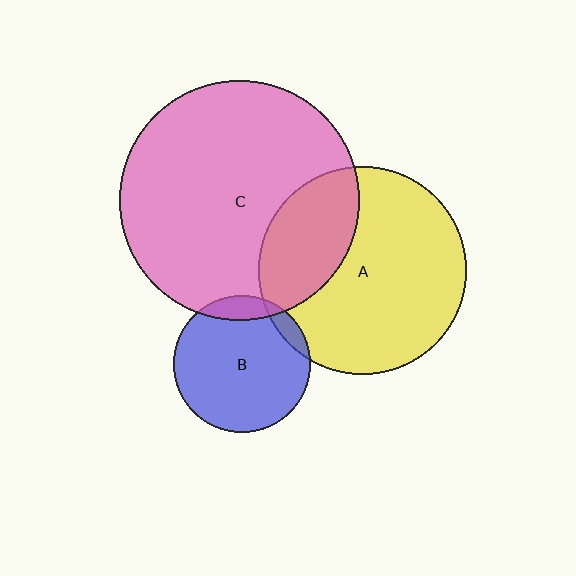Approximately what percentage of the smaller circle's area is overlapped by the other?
Approximately 5%.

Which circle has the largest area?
Circle C (pink).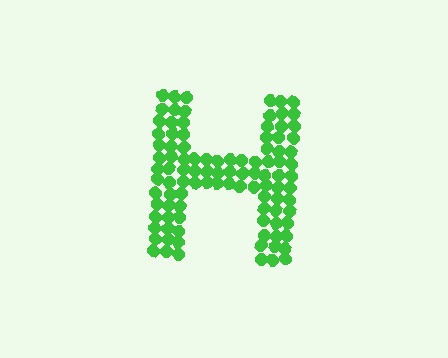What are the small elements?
The small elements are circles.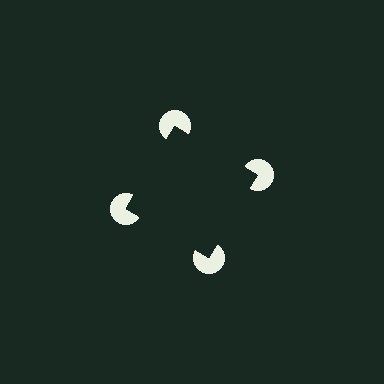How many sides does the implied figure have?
4 sides.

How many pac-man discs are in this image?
There are 4 — one at each vertex of the illusory square.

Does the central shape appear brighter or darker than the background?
It typically appears slightly darker than the background, even though no actual brightness change is drawn.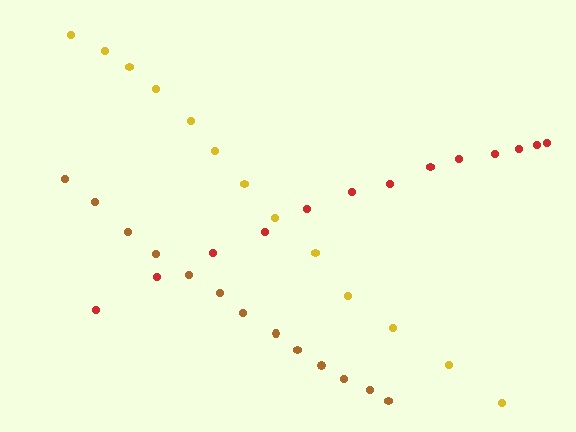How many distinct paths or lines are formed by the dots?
There are 3 distinct paths.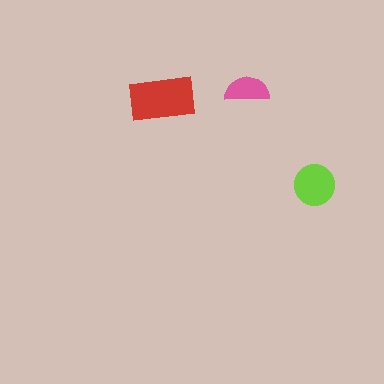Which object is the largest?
The red rectangle.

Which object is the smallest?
The pink semicircle.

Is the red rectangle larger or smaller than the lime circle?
Larger.